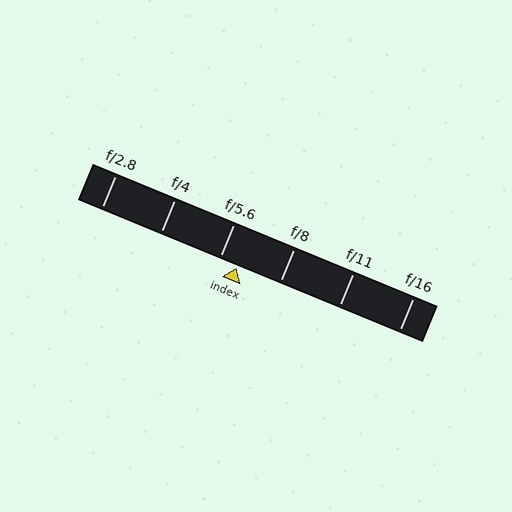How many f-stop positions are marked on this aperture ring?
There are 6 f-stop positions marked.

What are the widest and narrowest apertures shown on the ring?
The widest aperture shown is f/2.8 and the narrowest is f/16.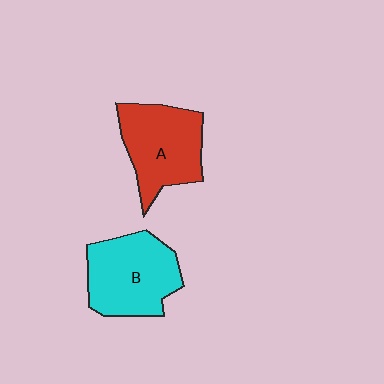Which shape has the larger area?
Shape B (cyan).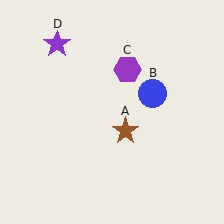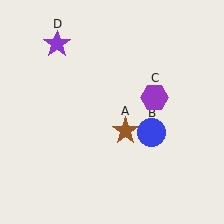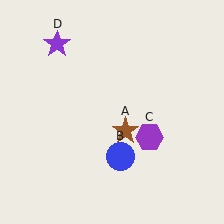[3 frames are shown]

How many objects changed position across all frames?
2 objects changed position: blue circle (object B), purple hexagon (object C).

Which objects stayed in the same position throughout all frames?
Brown star (object A) and purple star (object D) remained stationary.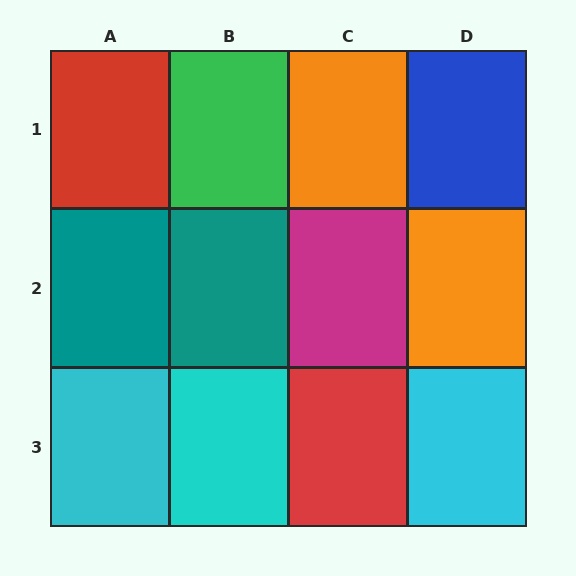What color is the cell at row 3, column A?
Cyan.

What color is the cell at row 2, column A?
Teal.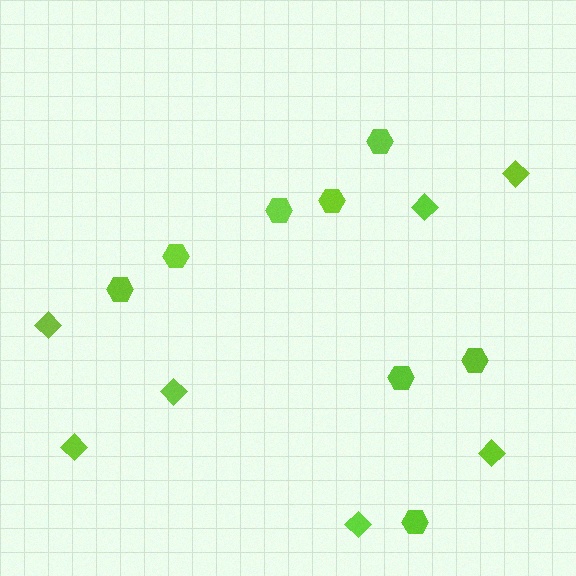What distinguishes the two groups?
There are 2 groups: one group of diamonds (7) and one group of hexagons (8).